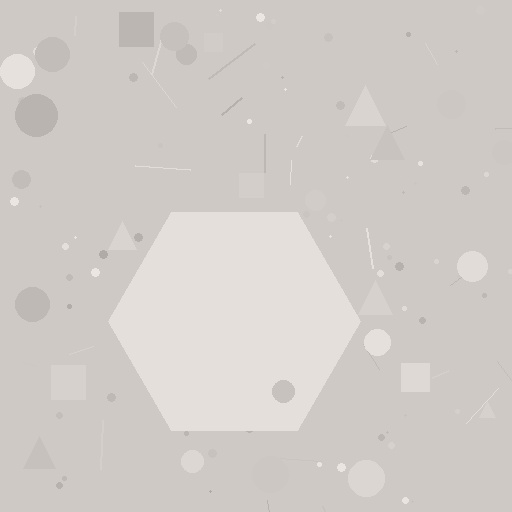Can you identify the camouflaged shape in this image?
The camouflaged shape is a hexagon.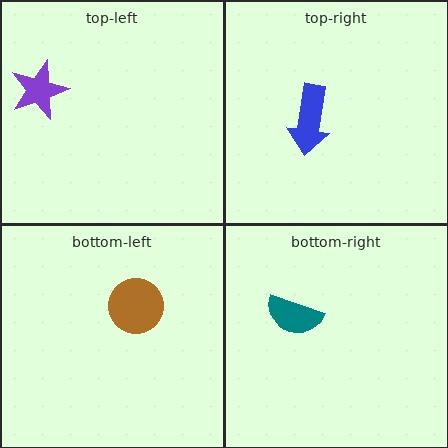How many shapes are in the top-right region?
1.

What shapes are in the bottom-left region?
The brown circle.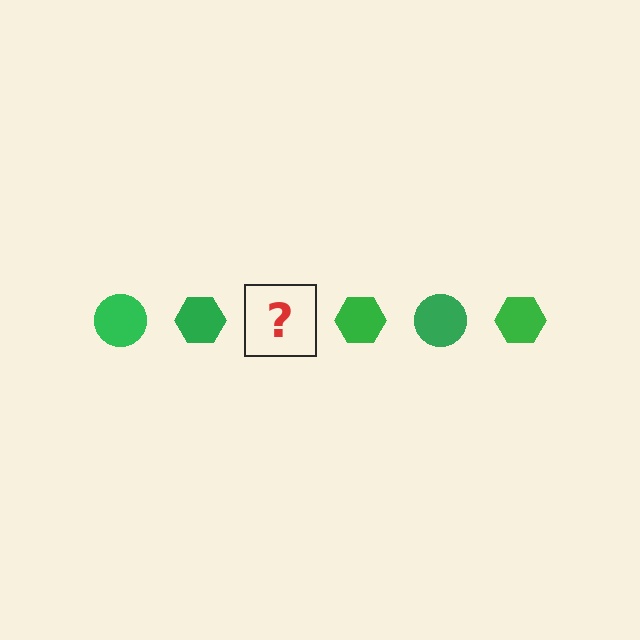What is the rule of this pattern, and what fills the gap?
The rule is that the pattern cycles through circle, hexagon shapes in green. The gap should be filled with a green circle.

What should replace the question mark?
The question mark should be replaced with a green circle.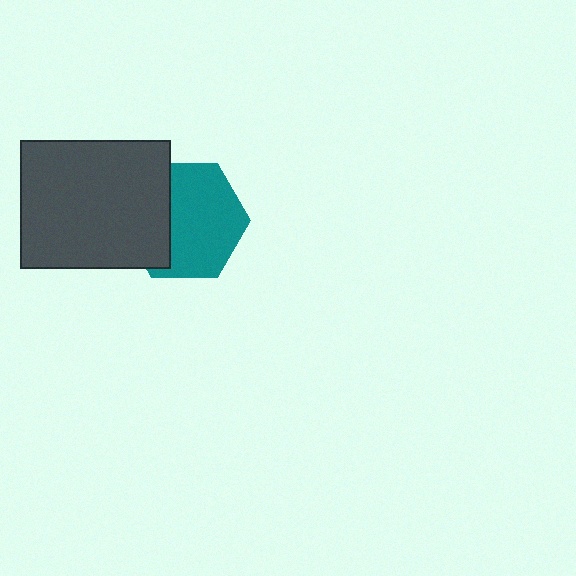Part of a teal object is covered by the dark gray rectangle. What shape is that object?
It is a hexagon.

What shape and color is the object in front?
The object in front is a dark gray rectangle.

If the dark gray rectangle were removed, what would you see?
You would see the complete teal hexagon.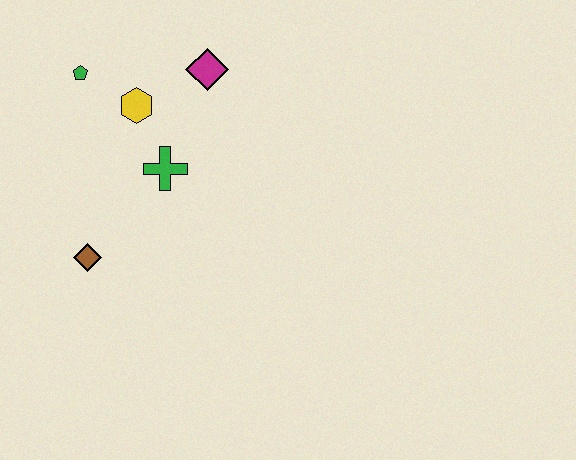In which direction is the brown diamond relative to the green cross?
The brown diamond is below the green cross.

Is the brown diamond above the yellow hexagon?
No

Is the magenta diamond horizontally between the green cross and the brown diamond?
No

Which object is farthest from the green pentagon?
The brown diamond is farthest from the green pentagon.